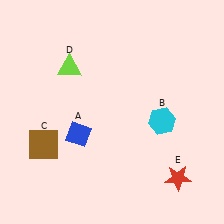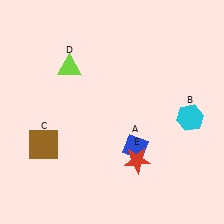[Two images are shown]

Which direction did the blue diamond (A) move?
The blue diamond (A) moved right.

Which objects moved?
The objects that moved are: the blue diamond (A), the cyan hexagon (B), the red star (E).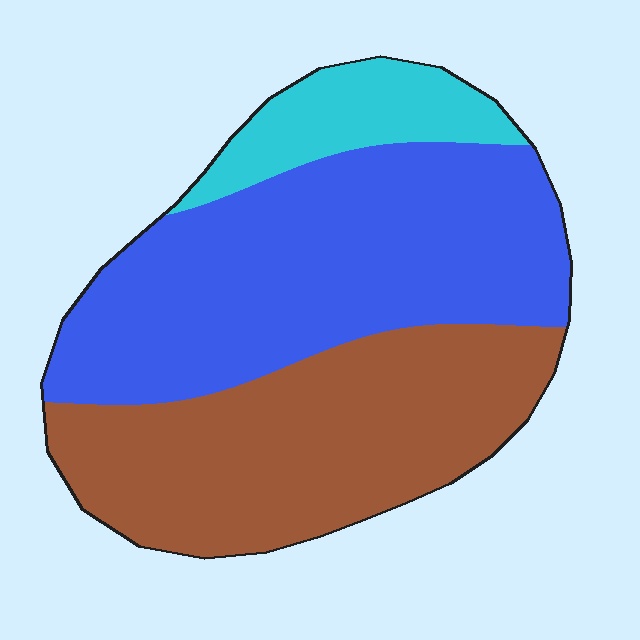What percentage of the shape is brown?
Brown covers around 40% of the shape.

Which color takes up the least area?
Cyan, at roughly 10%.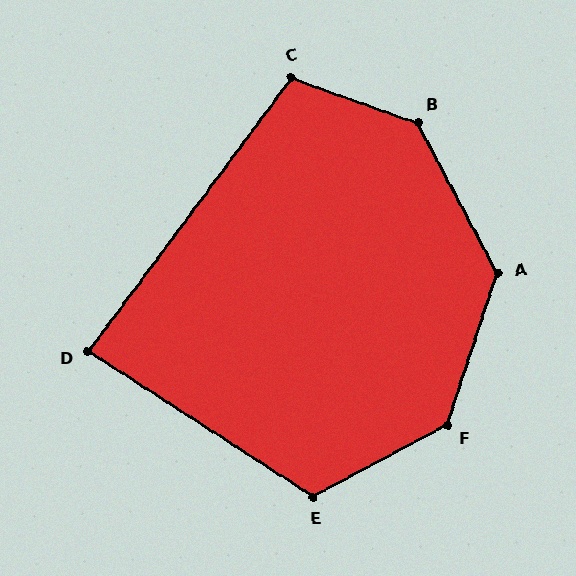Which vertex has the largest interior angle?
B, at approximately 138 degrees.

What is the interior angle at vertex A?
Approximately 134 degrees (obtuse).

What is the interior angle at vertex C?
Approximately 107 degrees (obtuse).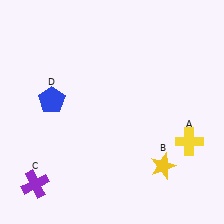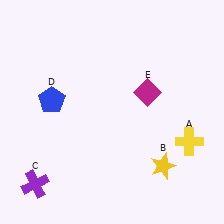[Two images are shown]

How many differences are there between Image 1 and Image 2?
There is 1 difference between the two images.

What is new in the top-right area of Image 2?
A magenta diamond (E) was added in the top-right area of Image 2.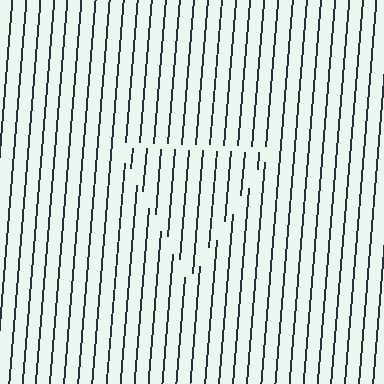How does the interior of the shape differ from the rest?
The interior of the shape contains the same grating, shifted by half a period — the contour is defined by the phase discontinuity where line-ends from the inner and outer gratings abut.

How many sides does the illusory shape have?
3 sides — the line-ends trace a triangle.